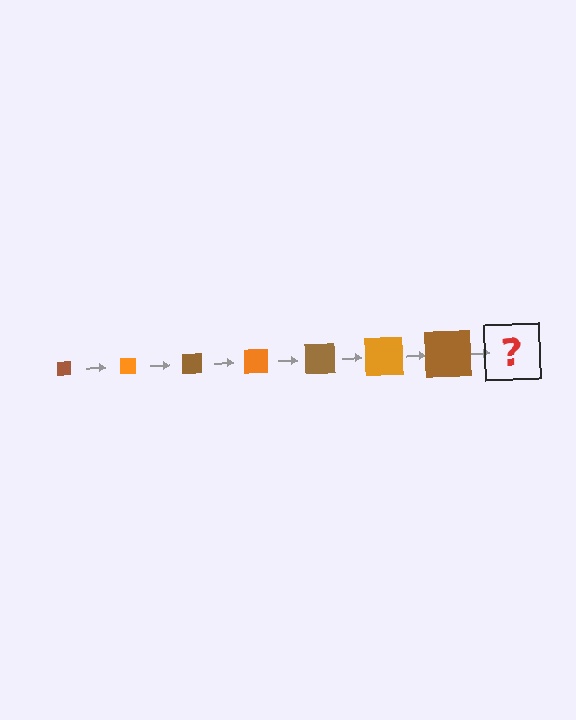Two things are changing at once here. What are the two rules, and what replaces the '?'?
The two rules are that the square grows larger each step and the color cycles through brown and orange. The '?' should be an orange square, larger than the previous one.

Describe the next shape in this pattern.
It should be an orange square, larger than the previous one.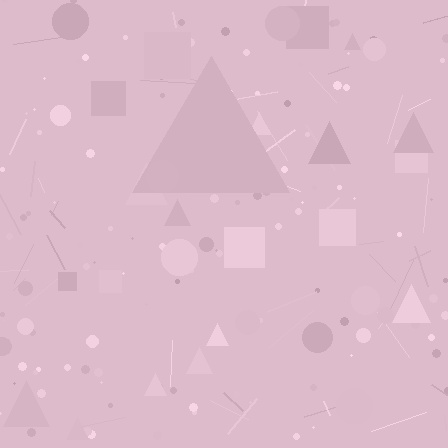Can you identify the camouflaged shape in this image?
The camouflaged shape is a triangle.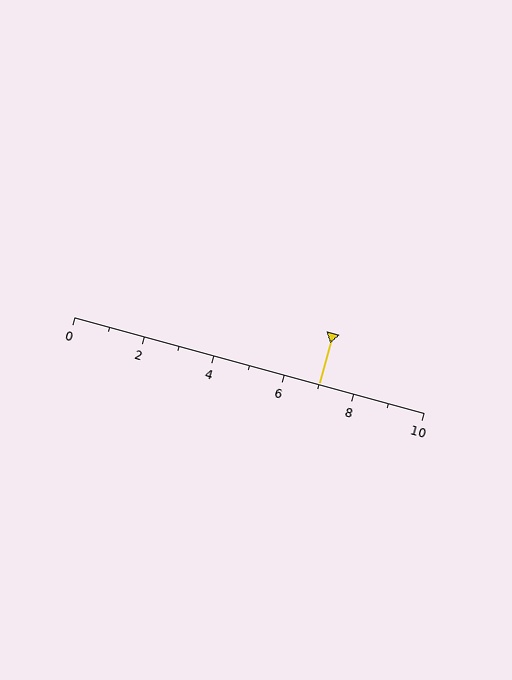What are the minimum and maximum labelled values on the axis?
The axis runs from 0 to 10.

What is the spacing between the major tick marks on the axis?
The major ticks are spaced 2 apart.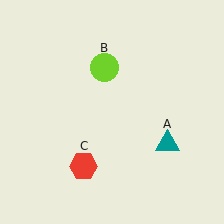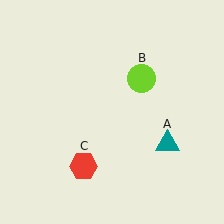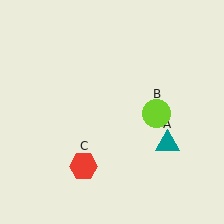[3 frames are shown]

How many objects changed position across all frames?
1 object changed position: lime circle (object B).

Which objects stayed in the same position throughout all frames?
Teal triangle (object A) and red hexagon (object C) remained stationary.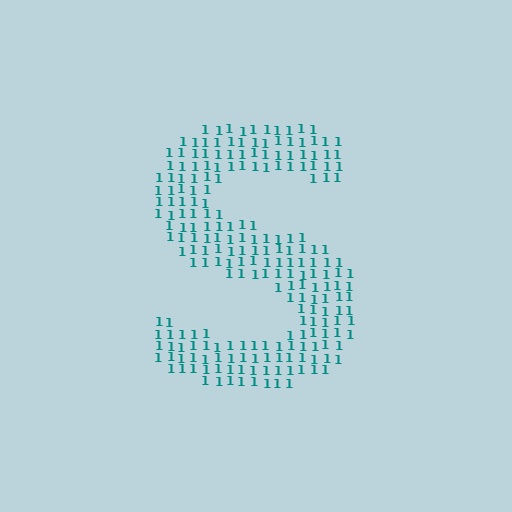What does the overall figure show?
The overall figure shows the letter S.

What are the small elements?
The small elements are digit 1's.